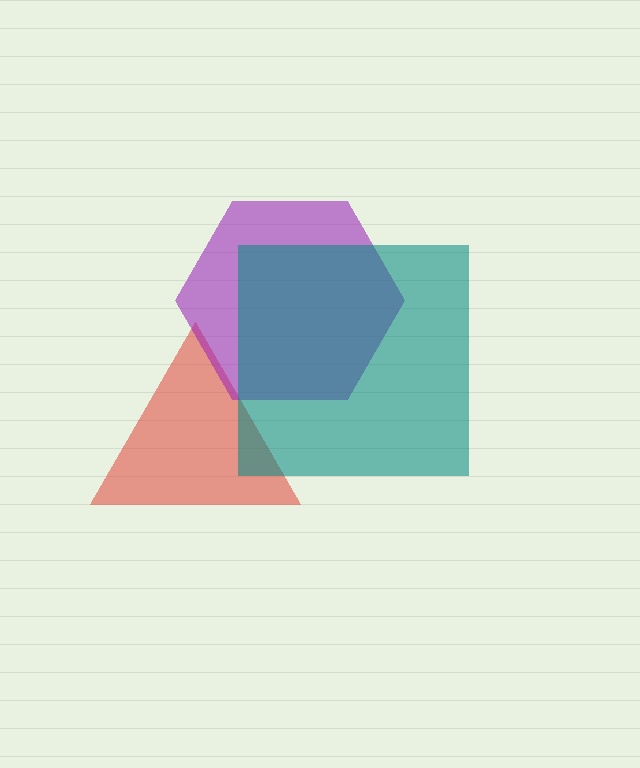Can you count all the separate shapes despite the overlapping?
Yes, there are 3 separate shapes.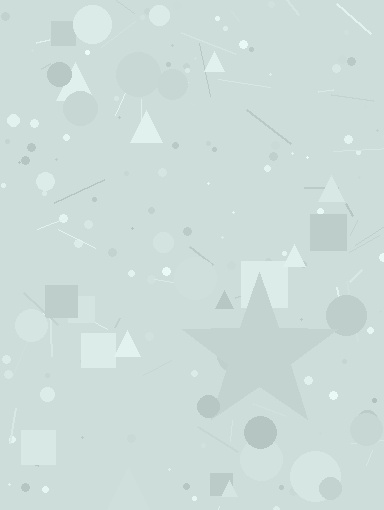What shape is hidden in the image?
A star is hidden in the image.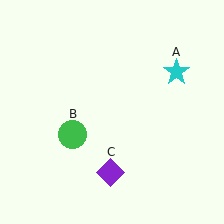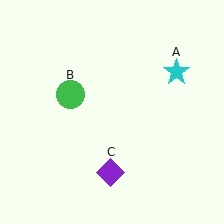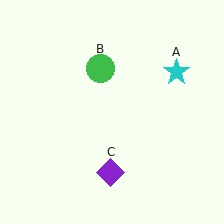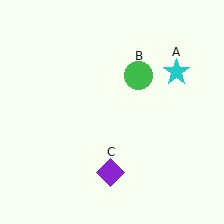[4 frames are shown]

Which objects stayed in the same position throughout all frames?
Cyan star (object A) and purple diamond (object C) remained stationary.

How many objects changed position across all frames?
1 object changed position: green circle (object B).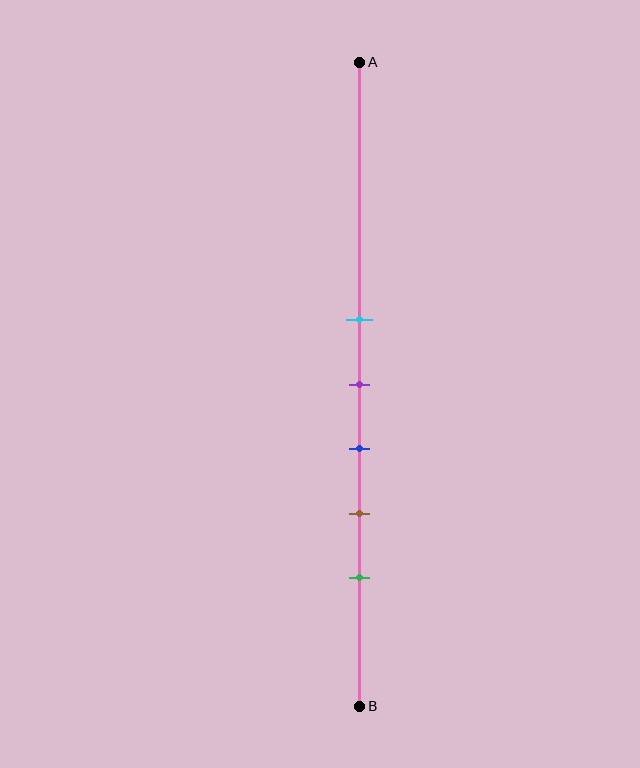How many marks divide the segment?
There are 5 marks dividing the segment.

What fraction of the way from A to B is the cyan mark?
The cyan mark is approximately 40% (0.4) of the way from A to B.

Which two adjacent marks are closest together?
The cyan and purple marks are the closest adjacent pair.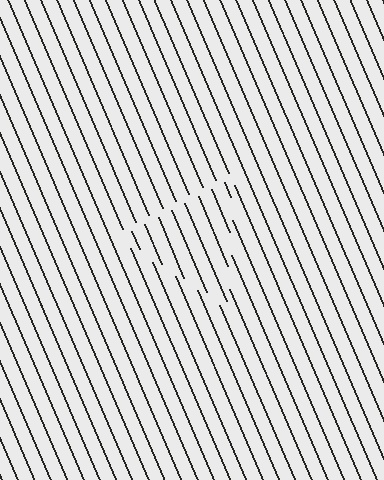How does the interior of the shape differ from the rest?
The interior of the shape contains the same grating, shifted by half a period — the contour is defined by the phase discontinuity where line-ends from the inner and outer gratings abut.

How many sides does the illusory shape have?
3 sides — the line-ends trace a triangle.